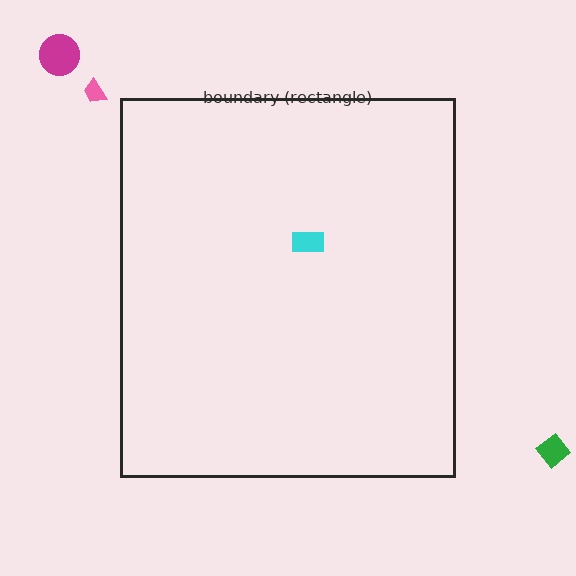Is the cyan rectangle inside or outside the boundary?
Inside.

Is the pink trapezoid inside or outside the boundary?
Outside.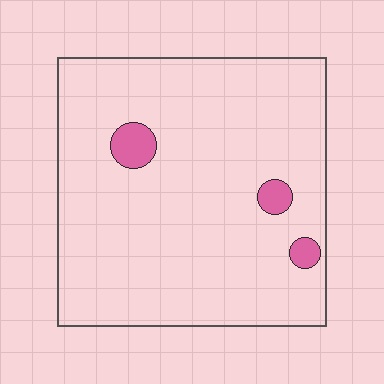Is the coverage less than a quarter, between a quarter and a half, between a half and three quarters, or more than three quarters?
Less than a quarter.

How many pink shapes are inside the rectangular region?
3.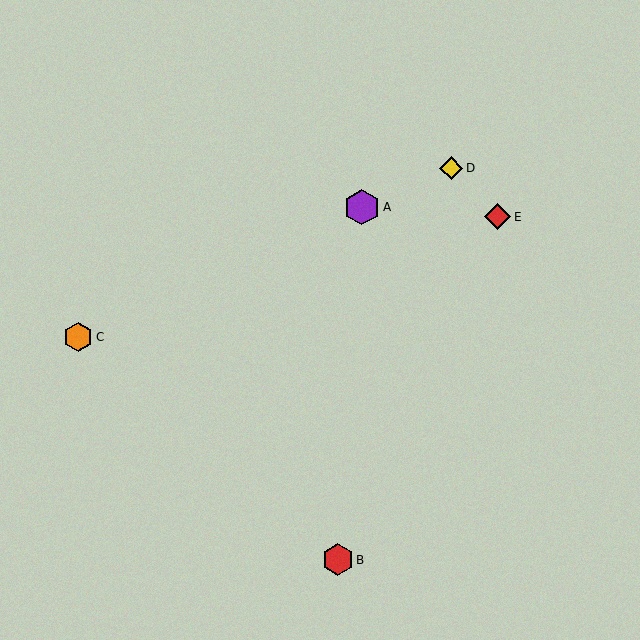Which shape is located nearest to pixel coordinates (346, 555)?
The red hexagon (labeled B) at (338, 560) is nearest to that location.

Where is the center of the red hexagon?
The center of the red hexagon is at (338, 560).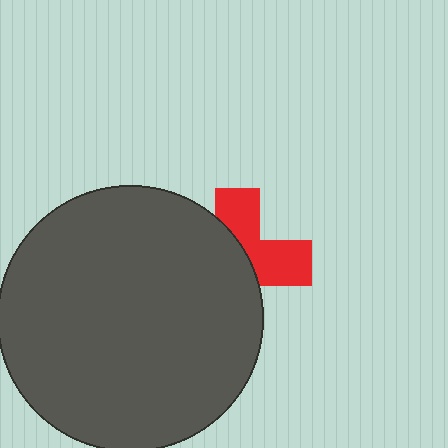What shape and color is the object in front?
The object in front is a dark gray circle.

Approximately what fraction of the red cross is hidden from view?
Roughly 58% of the red cross is hidden behind the dark gray circle.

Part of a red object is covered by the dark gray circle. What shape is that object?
It is a cross.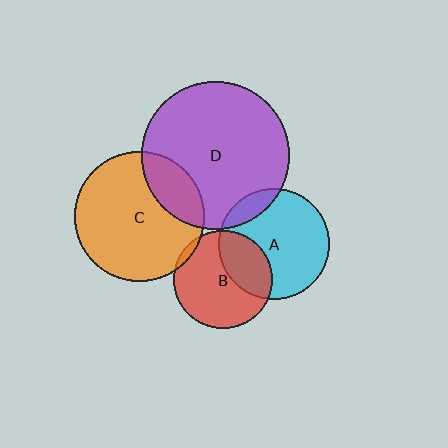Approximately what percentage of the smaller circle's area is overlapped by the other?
Approximately 20%.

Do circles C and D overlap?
Yes.